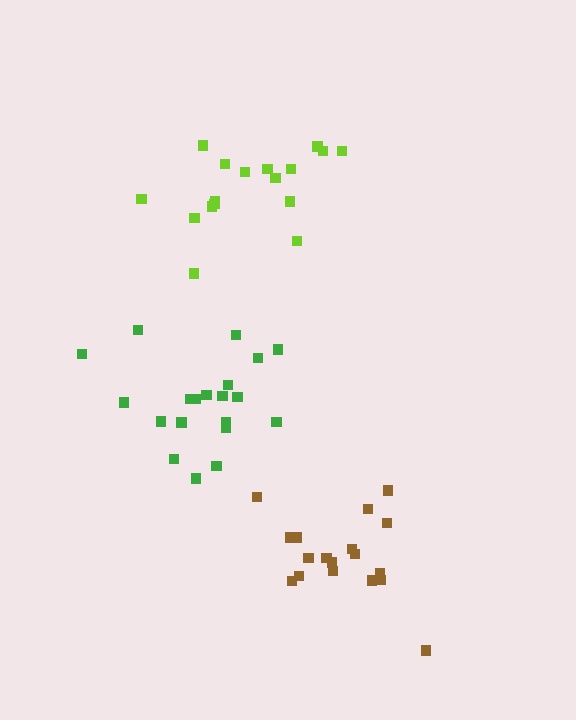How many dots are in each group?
Group 1: 18 dots, Group 2: 17 dots, Group 3: 20 dots (55 total).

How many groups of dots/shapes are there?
There are 3 groups.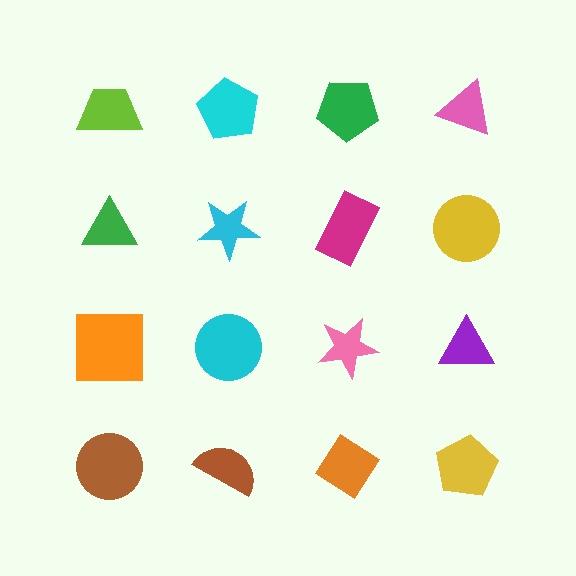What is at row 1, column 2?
A cyan pentagon.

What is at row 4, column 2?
A brown semicircle.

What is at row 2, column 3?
A magenta rectangle.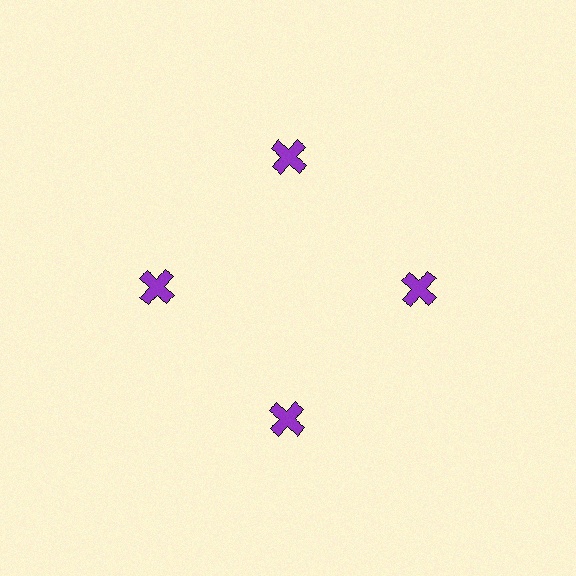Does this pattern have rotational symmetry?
Yes, this pattern has 4-fold rotational symmetry. It looks the same after rotating 90 degrees around the center.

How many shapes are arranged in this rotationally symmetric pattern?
There are 4 shapes, arranged in 4 groups of 1.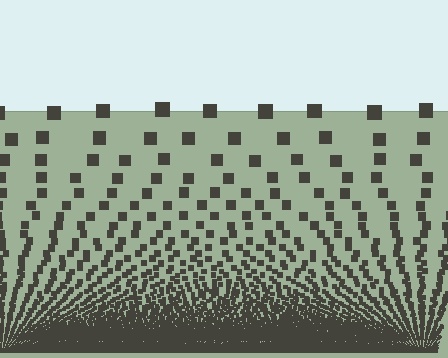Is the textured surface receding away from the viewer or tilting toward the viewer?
The surface appears to tilt toward the viewer. Texture elements get larger and sparser toward the top.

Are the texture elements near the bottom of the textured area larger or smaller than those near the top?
Smaller. The gradient is inverted — elements near the bottom are smaller and denser.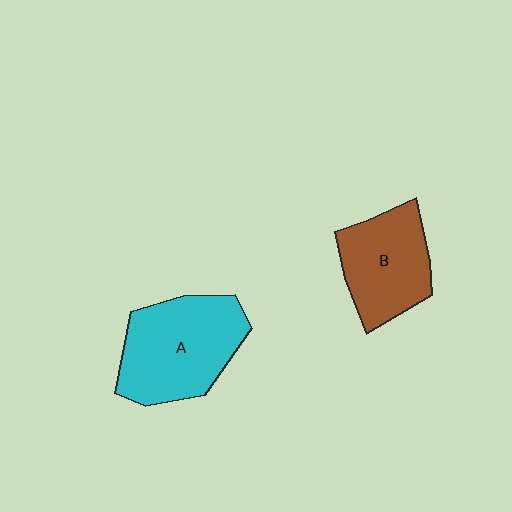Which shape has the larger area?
Shape A (cyan).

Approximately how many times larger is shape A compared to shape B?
Approximately 1.3 times.